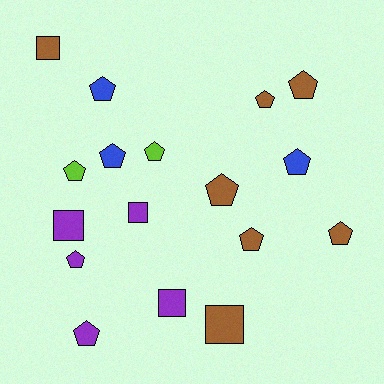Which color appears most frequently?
Brown, with 7 objects.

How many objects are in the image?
There are 17 objects.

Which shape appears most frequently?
Pentagon, with 12 objects.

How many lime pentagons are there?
There are 2 lime pentagons.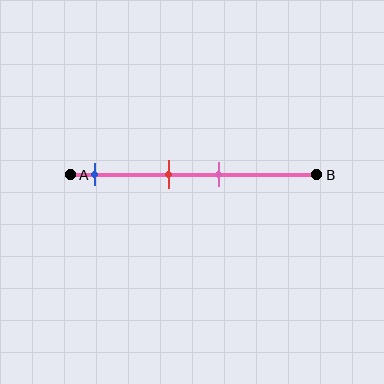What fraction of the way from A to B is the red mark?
The red mark is approximately 40% (0.4) of the way from A to B.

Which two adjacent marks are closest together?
The red and pink marks are the closest adjacent pair.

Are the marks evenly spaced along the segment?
No, the marks are not evenly spaced.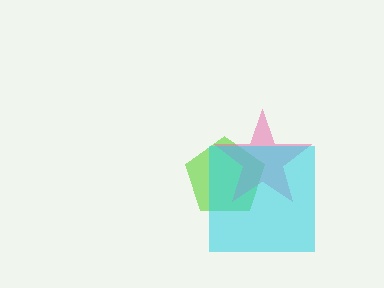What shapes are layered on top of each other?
The layered shapes are: a lime pentagon, a pink star, a cyan square.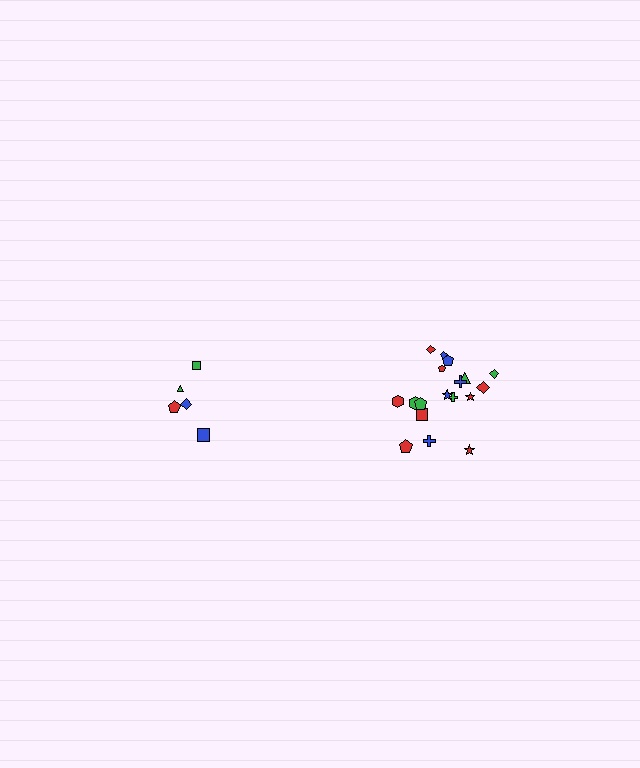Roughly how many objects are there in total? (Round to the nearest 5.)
Roughly 25 objects in total.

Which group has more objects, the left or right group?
The right group.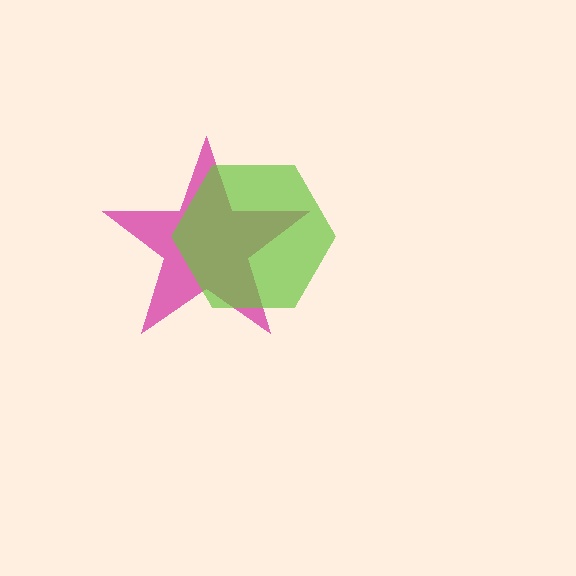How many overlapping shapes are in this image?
There are 2 overlapping shapes in the image.